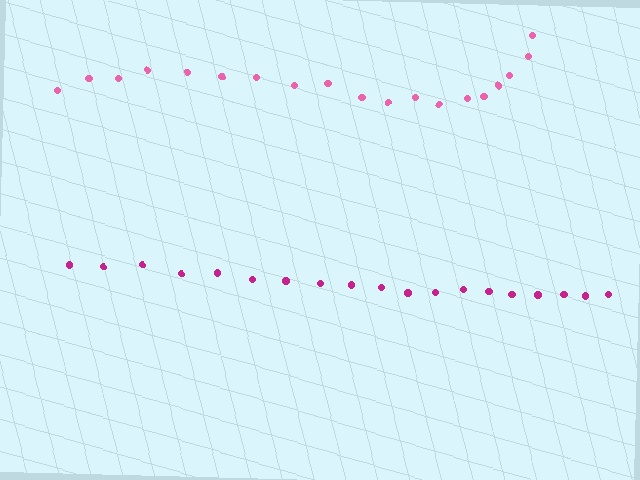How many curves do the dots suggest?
There are 2 distinct paths.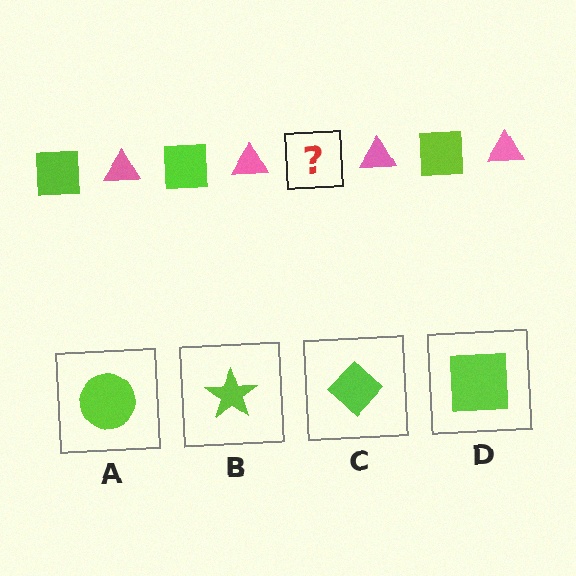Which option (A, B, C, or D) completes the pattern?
D.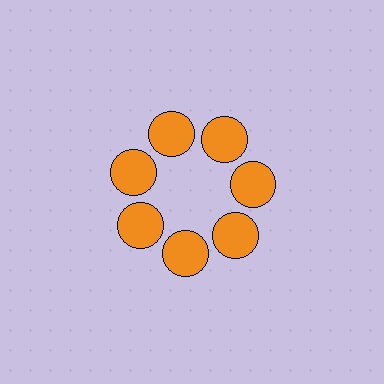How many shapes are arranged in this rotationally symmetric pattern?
There are 7 shapes, arranged in 7 groups of 1.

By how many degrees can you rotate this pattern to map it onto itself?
The pattern maps onto itself every 51 degrees of rotation.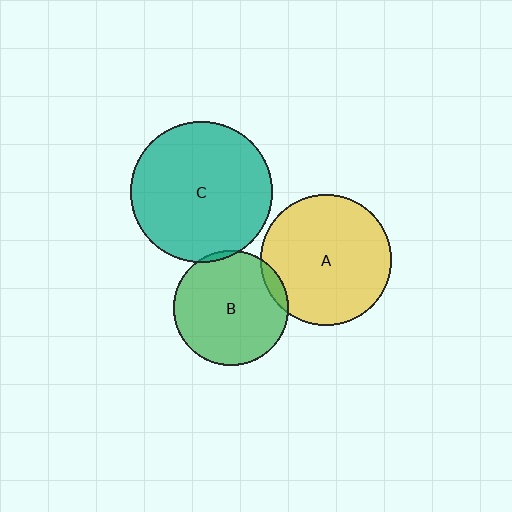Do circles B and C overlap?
Yes.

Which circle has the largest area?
Circle C (teal).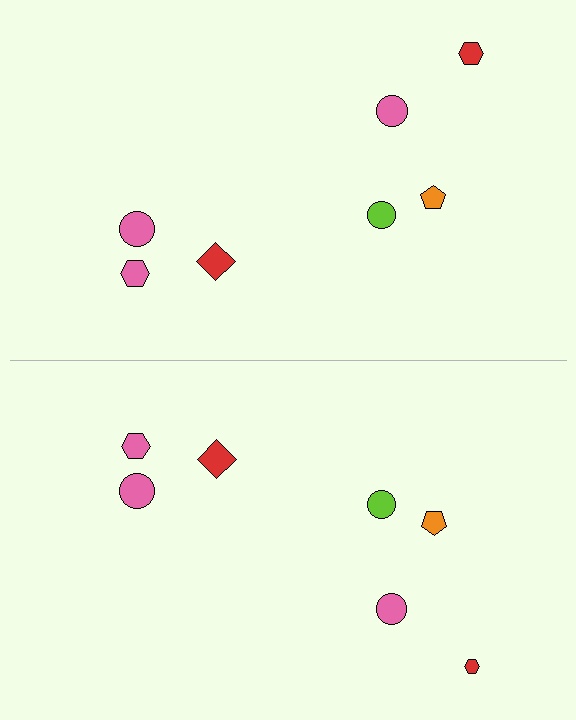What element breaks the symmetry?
The red hexagon on the bottom side has a different size than its mirror counterpart.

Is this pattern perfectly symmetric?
No, the pattern is not perfectly symmetric. The red hexagon on the bottom side has a different size than its mirror counterpart.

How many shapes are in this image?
There are 14 shapes in this image.